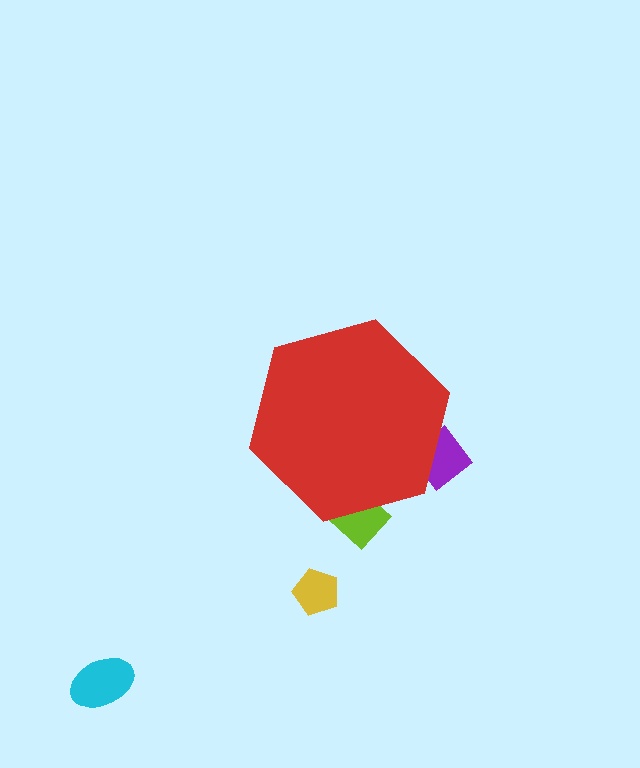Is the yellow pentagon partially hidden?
No, the yellow pentagon is fully visible.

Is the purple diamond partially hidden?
Yes, the purple diamond is partially hidden behind the red hexagon.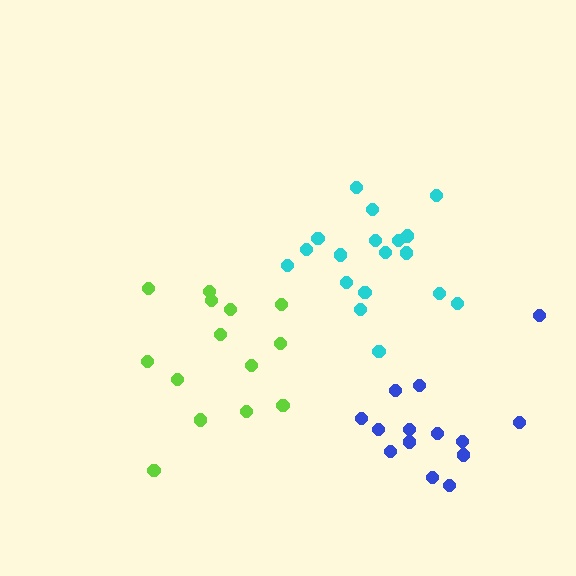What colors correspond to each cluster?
The clusters are colored: cyan, lime, blue.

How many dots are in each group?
Group 1: 18 dots, Group 2: 14 dots, Group 3: 14 dots (46 total).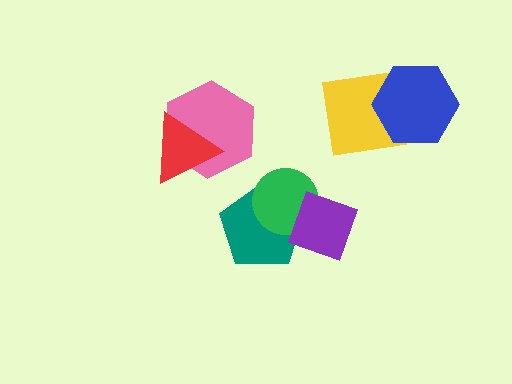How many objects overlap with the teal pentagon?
2 objects overlap with the teal pentagon.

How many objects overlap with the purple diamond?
2 objects overlap with the purple diamond.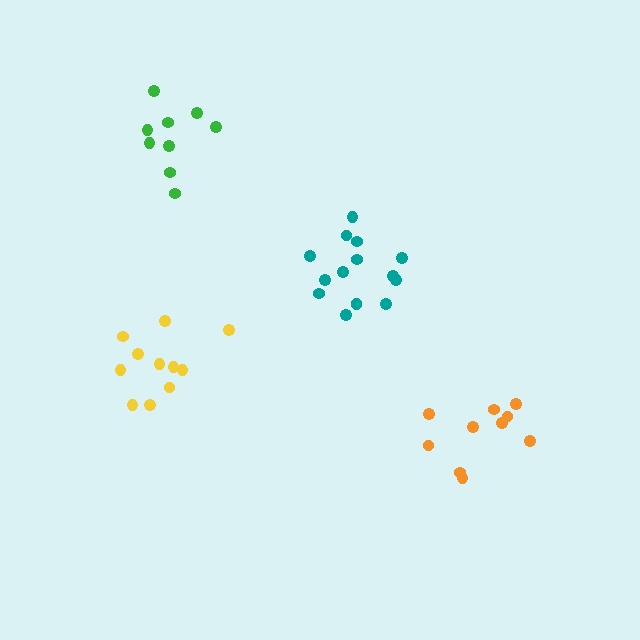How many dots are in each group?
Group 1: 10 dots, Group 2: 15 dots, Group 3: 11 dots, Group 4: 9 dots (45 total).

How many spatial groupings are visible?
There are 4 spatial groupings.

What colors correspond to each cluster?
The clusters are colored: orange, teal, yellow, green.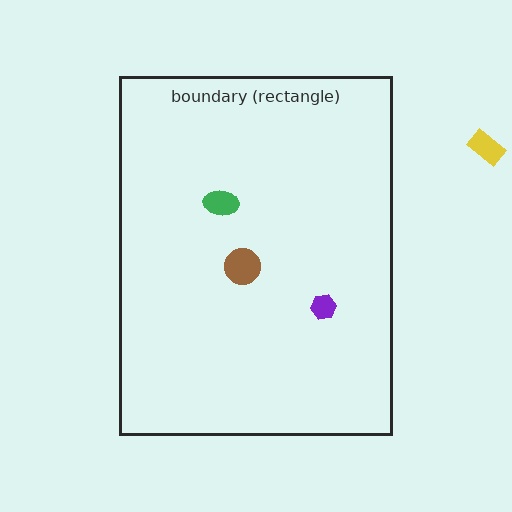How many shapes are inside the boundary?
3 inside, 1 outside.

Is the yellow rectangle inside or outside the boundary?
Outside.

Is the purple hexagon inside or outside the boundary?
Inside.